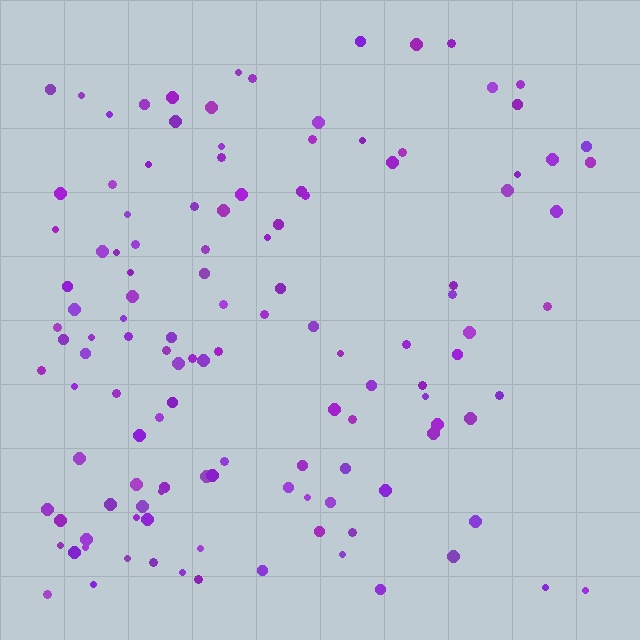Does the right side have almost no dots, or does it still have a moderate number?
Still a moderate number, just noticeably fewer than the left.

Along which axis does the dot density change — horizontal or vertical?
Horizontal.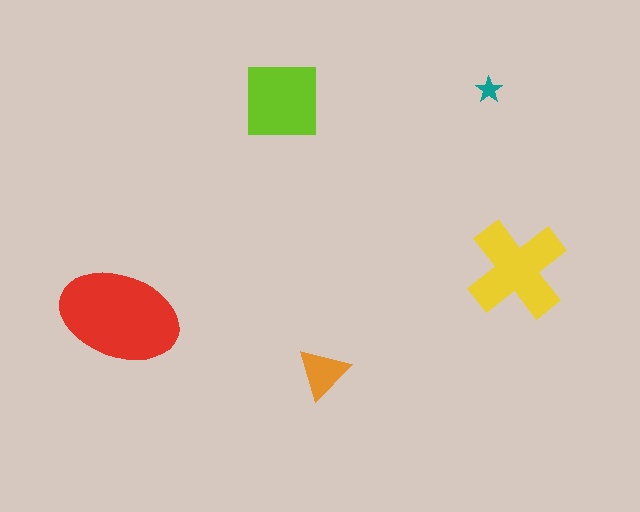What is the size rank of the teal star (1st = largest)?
5th.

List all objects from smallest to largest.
The teal star, the orange triangle, the lime square, the yellow cross, the red ellipse.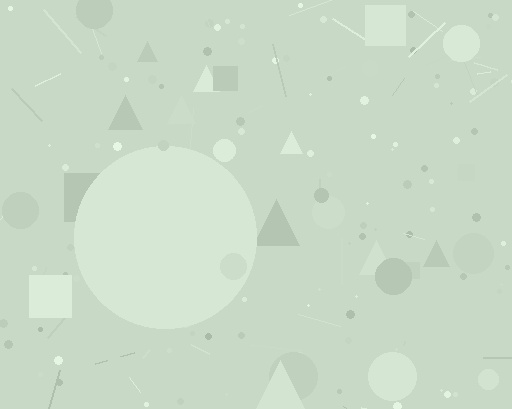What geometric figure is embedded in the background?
A circle is embedded in the background.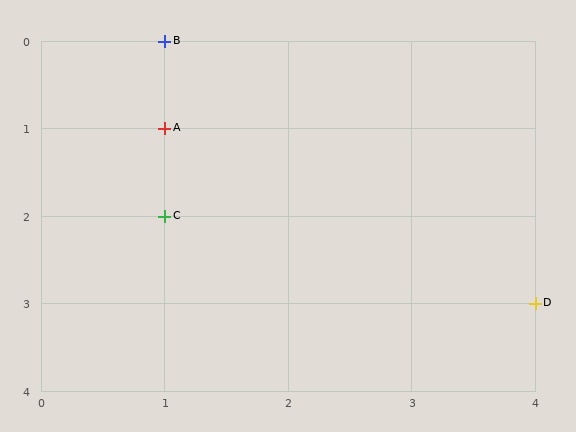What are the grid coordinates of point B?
Point B is at grid coordinates (1, 0).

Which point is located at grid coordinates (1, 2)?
Point C is at (1, 2).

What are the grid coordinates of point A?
Point A is at grid coordinates (1, 1).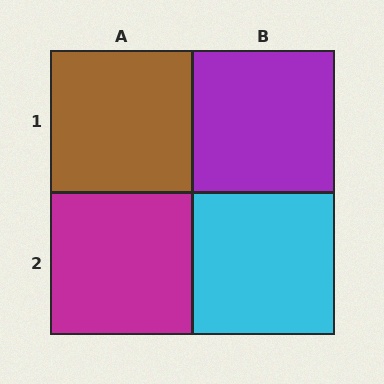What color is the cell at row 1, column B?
Purple.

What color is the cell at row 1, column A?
Brown.